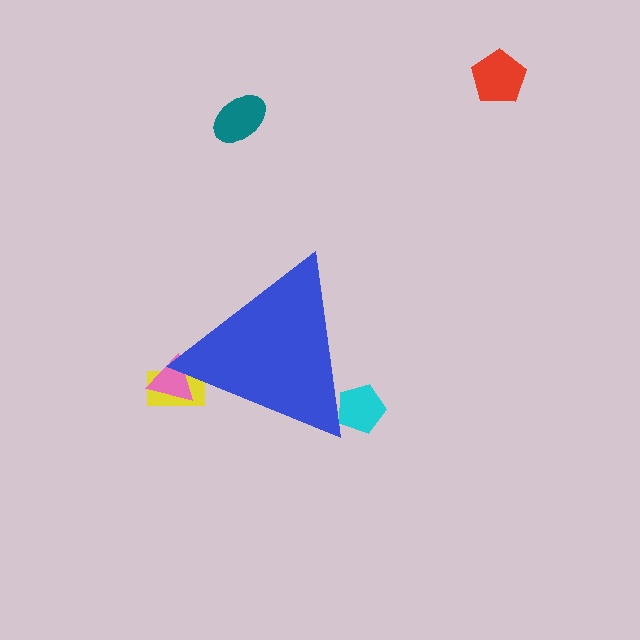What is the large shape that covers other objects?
A blue triangle.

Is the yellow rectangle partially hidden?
Yes, the yellow rectangle is partially hidden behind the blue triangle.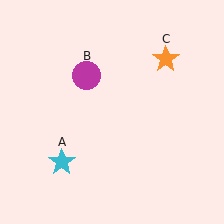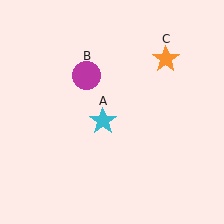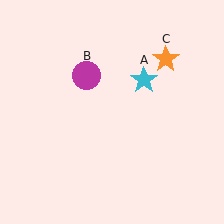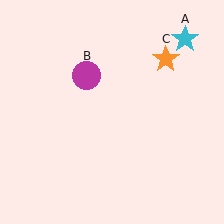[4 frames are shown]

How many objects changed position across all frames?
1 object changed position: cyan star (object A).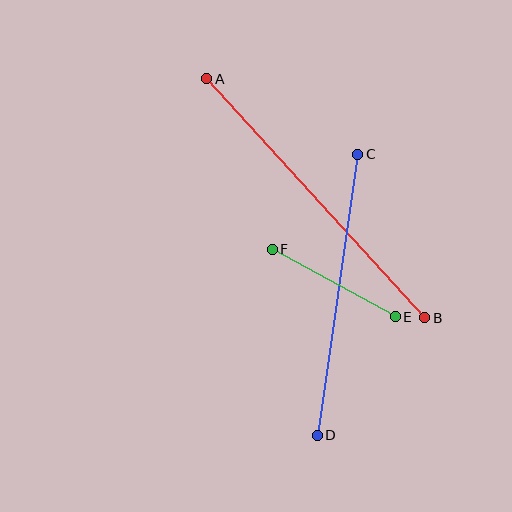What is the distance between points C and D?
The distance is approximately 284 pixels.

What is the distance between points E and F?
The distance is approximately 140 pixels.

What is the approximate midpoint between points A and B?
The midpoint is at approximately (316, 198) pixels.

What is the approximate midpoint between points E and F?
The midpoint is at approximately (334, 283) pixels.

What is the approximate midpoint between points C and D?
The midpoint is at approximately (337, 295) pixels.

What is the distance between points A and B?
The distance is approximately 323 pixels.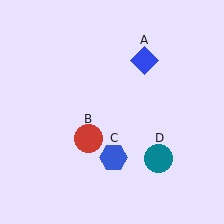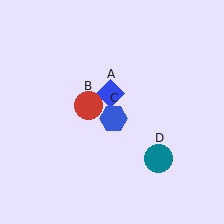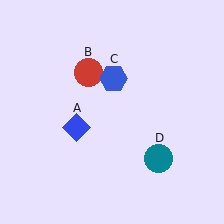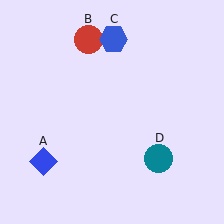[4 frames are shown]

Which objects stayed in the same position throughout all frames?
Teal circle (object D) remained stationary.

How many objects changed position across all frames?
3 objects changed position: blue diamond (object A), red circle (object B), blue hexagon (object C).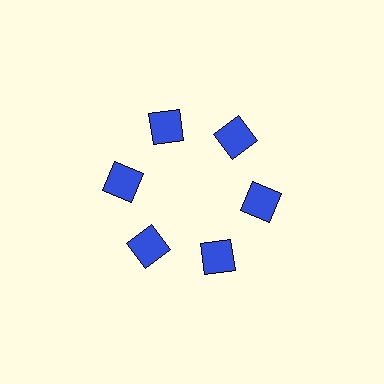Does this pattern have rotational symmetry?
Yes, this pattern has 6-fold rotational symmetry. It looks the same after rotating 60 degrees around the center.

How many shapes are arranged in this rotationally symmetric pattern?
There are 6 shapes, arranged in 6 groups of 1.